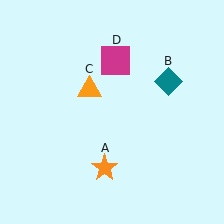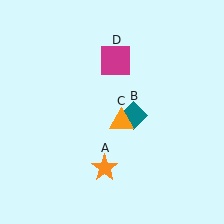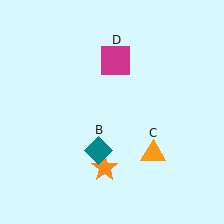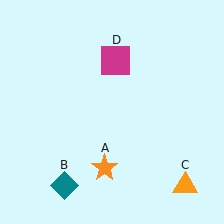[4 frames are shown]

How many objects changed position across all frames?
2 objects changed position: teal diamond (object B), orange triangle (object C).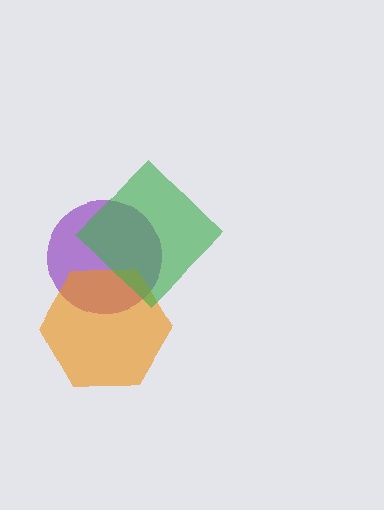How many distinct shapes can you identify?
There are 3 distinct shapes: a purple circle, an orange hexagon, a green diamond.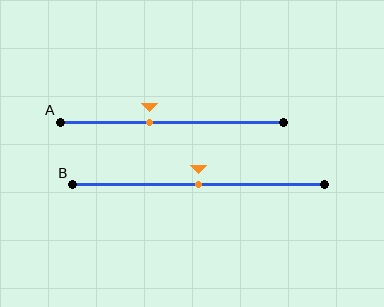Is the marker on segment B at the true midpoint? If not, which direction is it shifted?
Yes, the marker on segment B is at the true midpoint.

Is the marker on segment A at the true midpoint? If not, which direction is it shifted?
No, the marker on segment A is shifted to the left by about 10% of the segment length.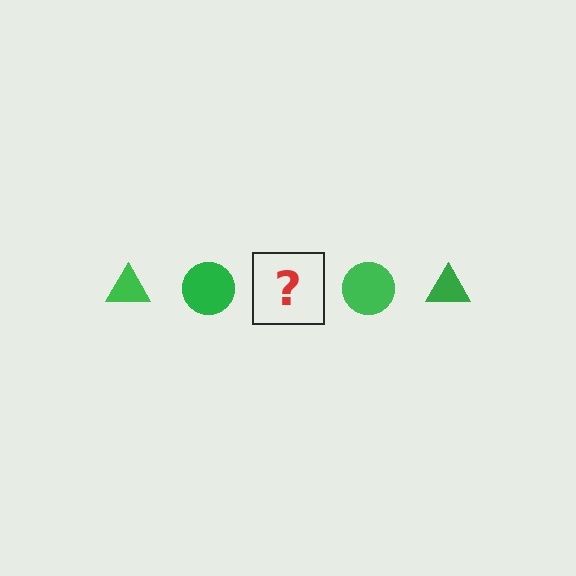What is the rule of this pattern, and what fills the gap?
The rule is that the pattern cycles through triangle, circle shapes in green. The gap should be filled with a green triangle.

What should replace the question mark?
The question mark should be replaced with a green triangle.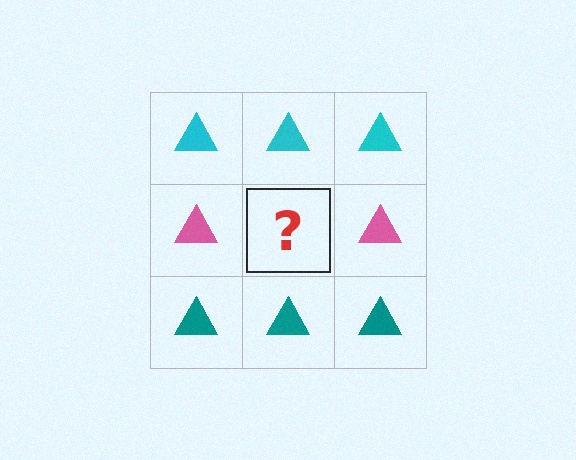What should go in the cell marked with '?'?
The missing cell should contain a pink triangle.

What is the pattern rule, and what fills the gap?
The rule is that each row has a consistent color. The gap should be filled with a pink triangle.